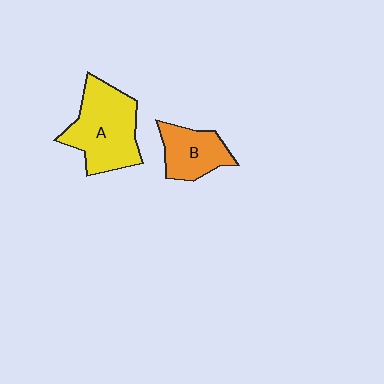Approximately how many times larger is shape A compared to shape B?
Approximately 1.7 times.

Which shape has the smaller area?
Shape B (orange).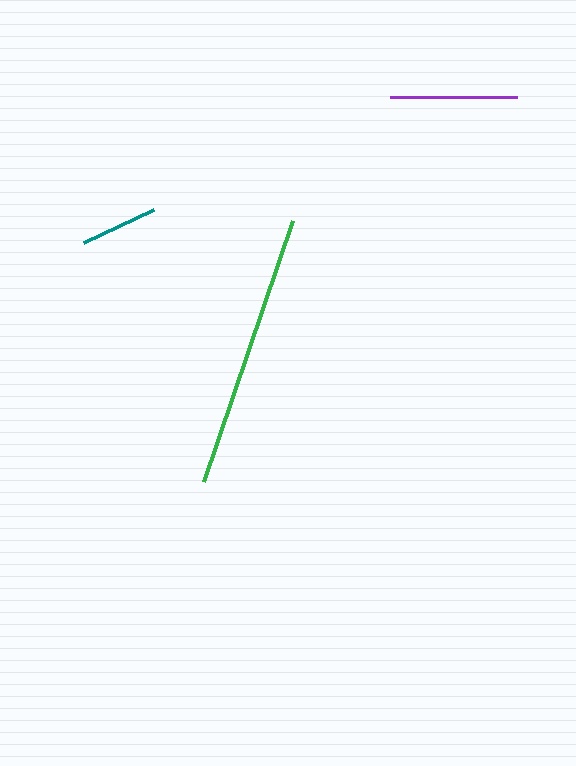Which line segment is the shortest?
The teal line is the shortest at approximately 77 pixels.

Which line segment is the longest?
The green line is the longest at approximately 276 pixels.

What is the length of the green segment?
The green segment is approximately 276 pixels long.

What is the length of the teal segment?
The teal segment is approximately 77 pixels long.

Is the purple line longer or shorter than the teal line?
The purple line is longer than the teal line.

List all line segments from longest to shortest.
From longest to shortest: green, purple, teal.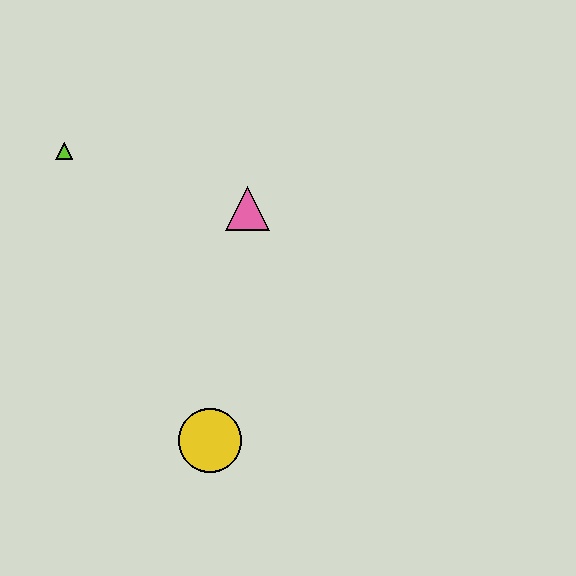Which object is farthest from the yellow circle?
The lime triangle is farthest from the yellow circle.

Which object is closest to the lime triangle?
The pink triangle is closest to the lime triangle.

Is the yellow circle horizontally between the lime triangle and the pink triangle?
Yes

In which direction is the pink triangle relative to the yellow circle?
The pink triangle is above the yellow circle.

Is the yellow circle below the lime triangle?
Yes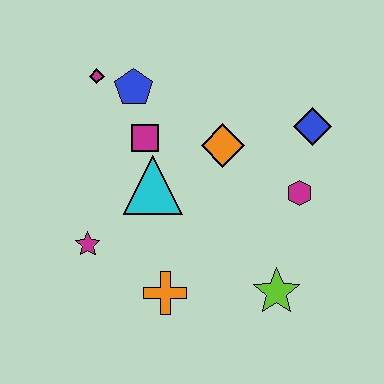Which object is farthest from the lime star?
The magenta diamond is farthest from the lime star.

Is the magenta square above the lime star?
Yes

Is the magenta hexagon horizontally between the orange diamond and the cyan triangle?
No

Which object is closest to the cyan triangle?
The magenta square is closest to the cyan triangle.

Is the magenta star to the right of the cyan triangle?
No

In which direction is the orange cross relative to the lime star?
The orange cross is to the left of the lime star.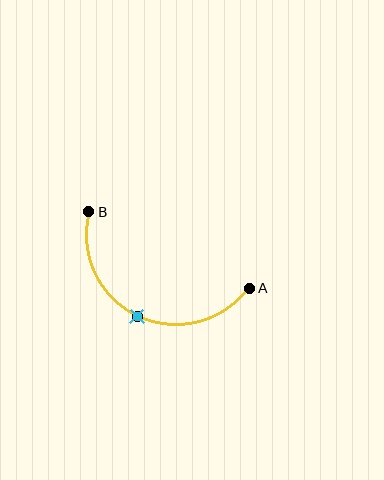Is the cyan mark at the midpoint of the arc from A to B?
Yes. The cyan mark lies on the arc at equal arc-length from both A and B — it is the arc midpoint.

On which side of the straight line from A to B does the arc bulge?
The arc bulges below the straight line connecting A and B.